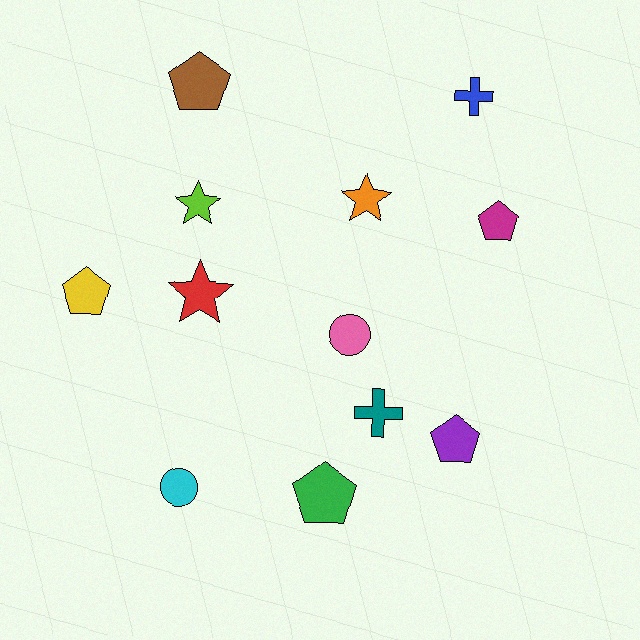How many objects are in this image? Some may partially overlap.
There are 12 objects.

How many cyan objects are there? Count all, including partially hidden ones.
There is 1 cyan object.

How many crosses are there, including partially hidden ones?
There are 2 crosses.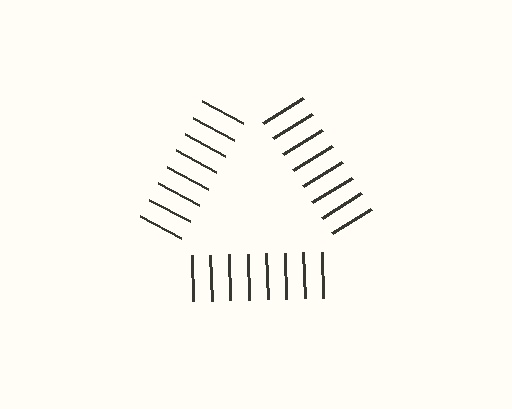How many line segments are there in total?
24 — 8 along each of the 3 edges.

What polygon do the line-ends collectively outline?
An illusory triangle — the line segments terminate on its edges but no continuous stroke is drawn.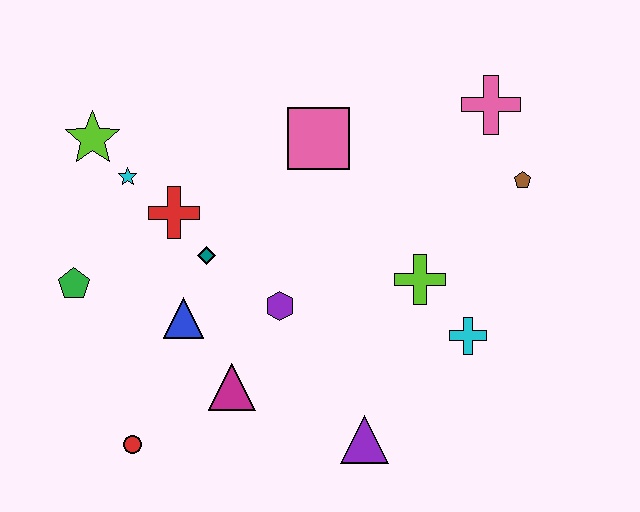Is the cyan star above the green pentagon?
Yes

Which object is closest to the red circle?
The magenta triangle is closest to the red circle.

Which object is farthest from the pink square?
The red circle is farthest from the pink square.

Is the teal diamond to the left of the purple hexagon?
Yes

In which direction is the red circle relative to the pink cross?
The red circle is to the left of the pink cross.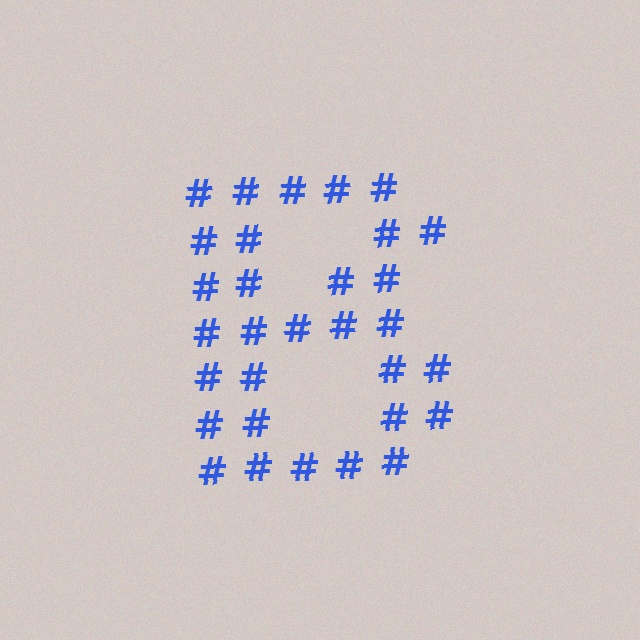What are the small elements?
The small elements are hash symbols.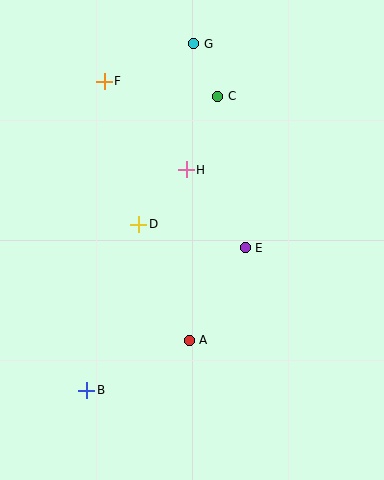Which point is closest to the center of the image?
Point E at (245, 248) is closest to the center.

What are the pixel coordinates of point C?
Point C is at (218, 96).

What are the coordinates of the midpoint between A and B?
The midpoint between A and B is at (138, 365).